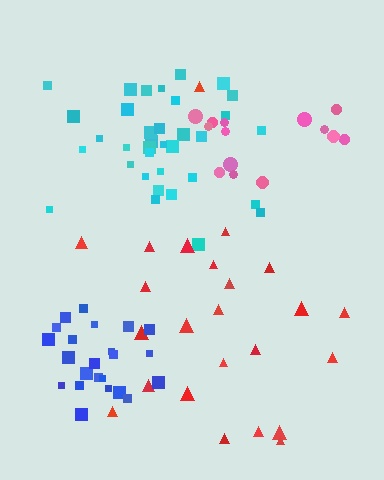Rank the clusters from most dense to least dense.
blue, cyan, pink, red.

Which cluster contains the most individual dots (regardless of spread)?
Cyan (35).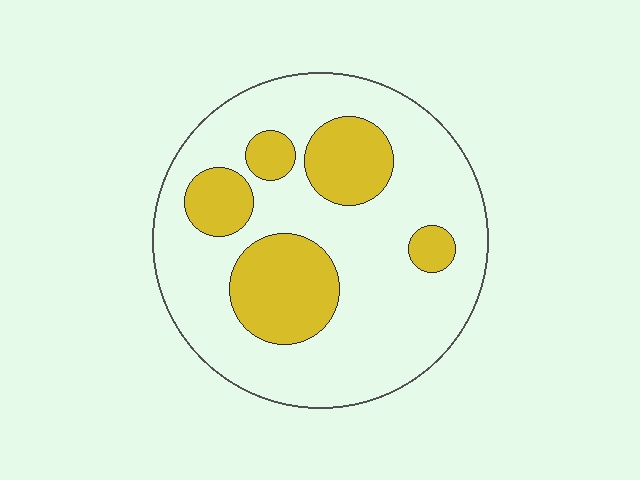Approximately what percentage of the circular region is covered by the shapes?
Approximately 25%.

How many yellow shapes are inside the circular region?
5.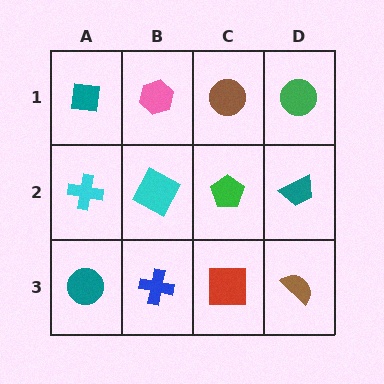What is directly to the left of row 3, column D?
A red square.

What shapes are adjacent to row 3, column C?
A green pentagon (row 2, column C), a blue cross (row 3, column B), a brown semicircle (row 3, column D).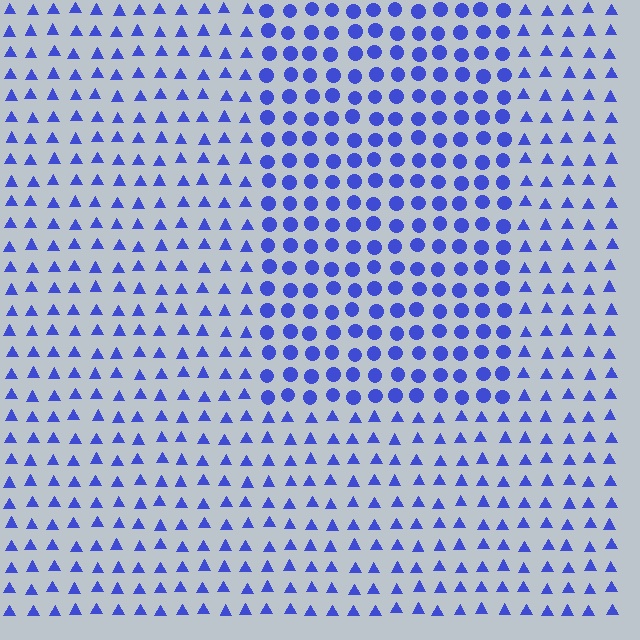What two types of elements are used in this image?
The image uses circles inside the rectangle region and triangles outside it.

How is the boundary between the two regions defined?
The boundary is defined by a change in element shape: circles inside vs. triangles outside. All elements share the same color and spacing.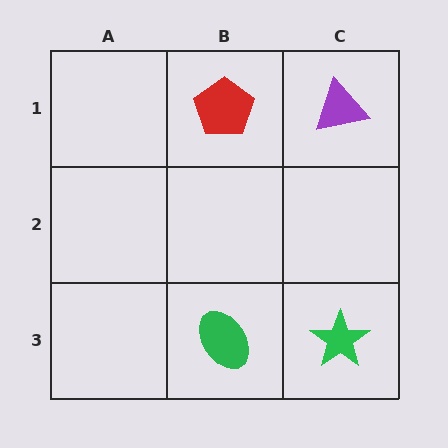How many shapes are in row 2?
0 shapes.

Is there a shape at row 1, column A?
No, that cell is empty.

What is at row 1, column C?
A purple triangle.